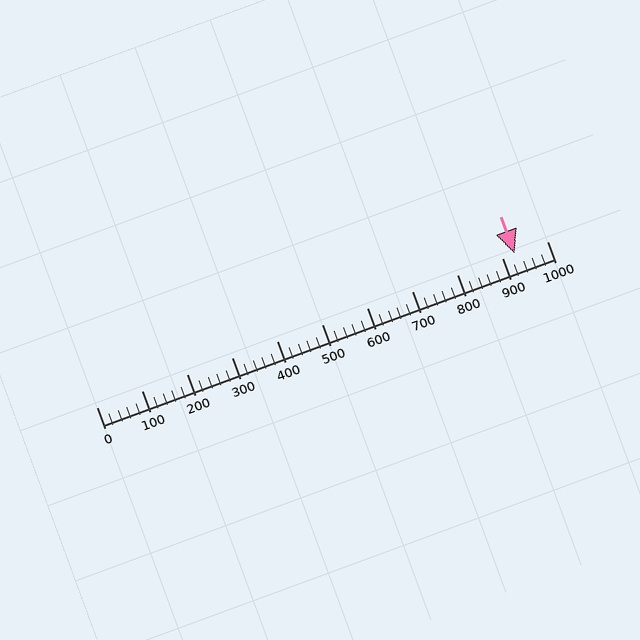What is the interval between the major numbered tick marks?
The major tick marks are spaced 100 units apart.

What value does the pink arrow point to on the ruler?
The pink arrow points to approximately 929.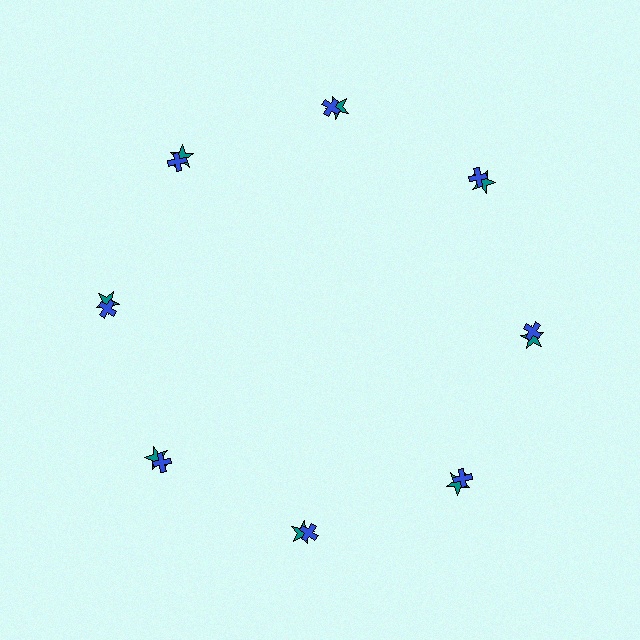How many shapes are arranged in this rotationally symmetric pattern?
There are 16 shapes, arranged in 8 groups of 2.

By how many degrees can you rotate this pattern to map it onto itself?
The pattern maps onto itself every 45 degrees of rotation.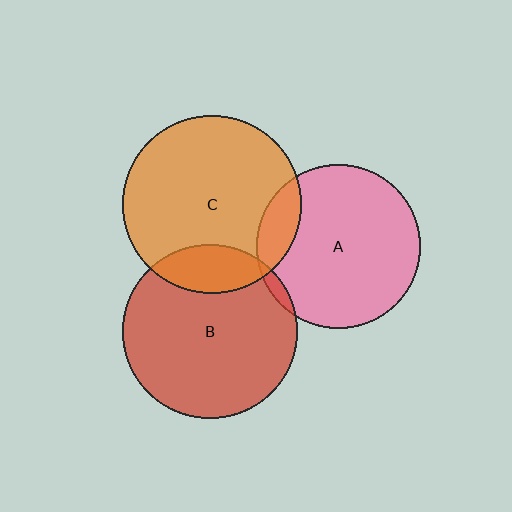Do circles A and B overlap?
Yes.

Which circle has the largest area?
Circle C (orange).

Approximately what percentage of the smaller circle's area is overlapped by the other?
Approximately 5%.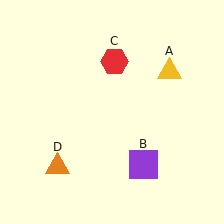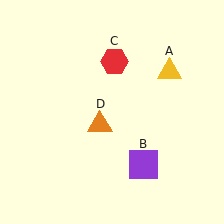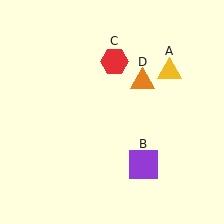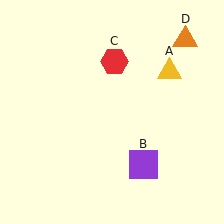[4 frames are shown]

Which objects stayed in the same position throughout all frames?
Yellow triangle (object A) and purple square (object B) and red hexagon (object C) remained stationary.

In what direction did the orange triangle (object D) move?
The orange triangle (object D) moved up and to the right.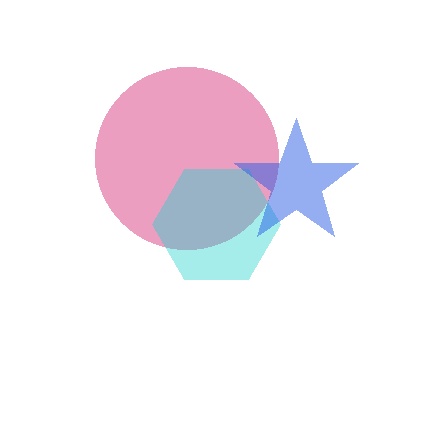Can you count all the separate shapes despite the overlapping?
Yes, there are 3 separate shapes.